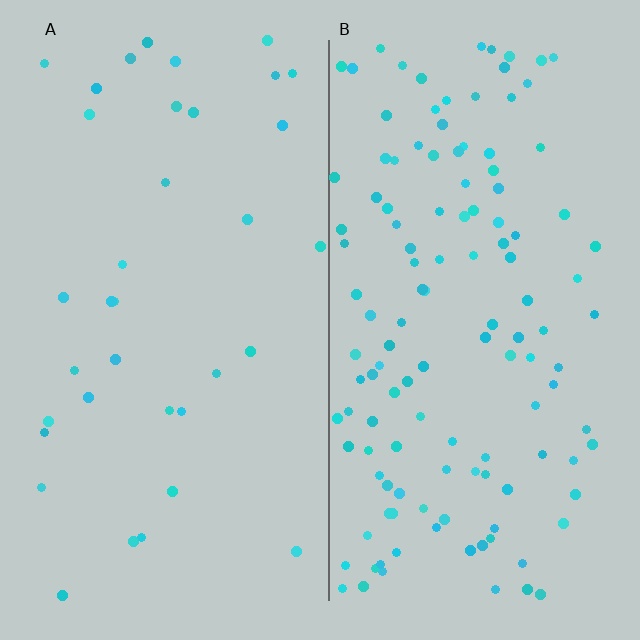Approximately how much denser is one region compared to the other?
Approximately 3.7× — region B over region A.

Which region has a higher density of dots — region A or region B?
B (the right).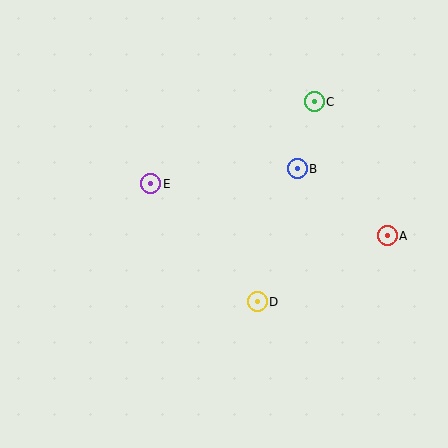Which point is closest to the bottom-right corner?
Point A is closest to the bottom-right corner.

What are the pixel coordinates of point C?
Point C is at (314, 102).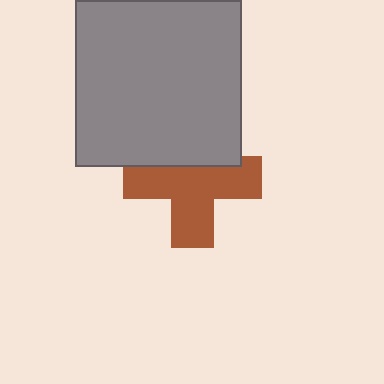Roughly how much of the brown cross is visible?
Most of it is visible (roughly 66%).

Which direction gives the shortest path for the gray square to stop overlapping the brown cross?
Moving up gives the shortest separation.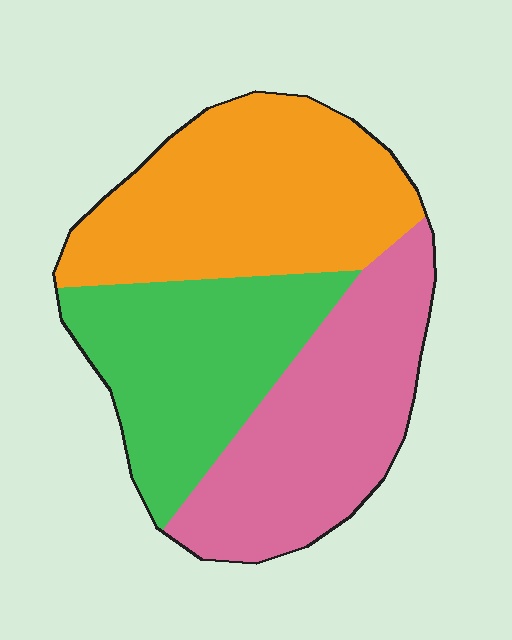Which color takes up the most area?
Orange, at roughly 35%.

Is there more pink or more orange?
Orange.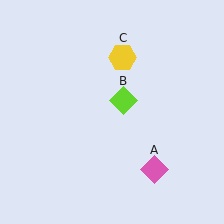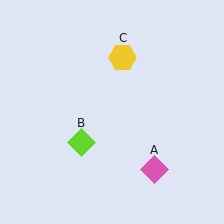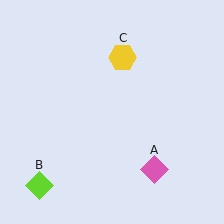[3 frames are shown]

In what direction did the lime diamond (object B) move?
The lime diamond (object B) moved down and to the left.